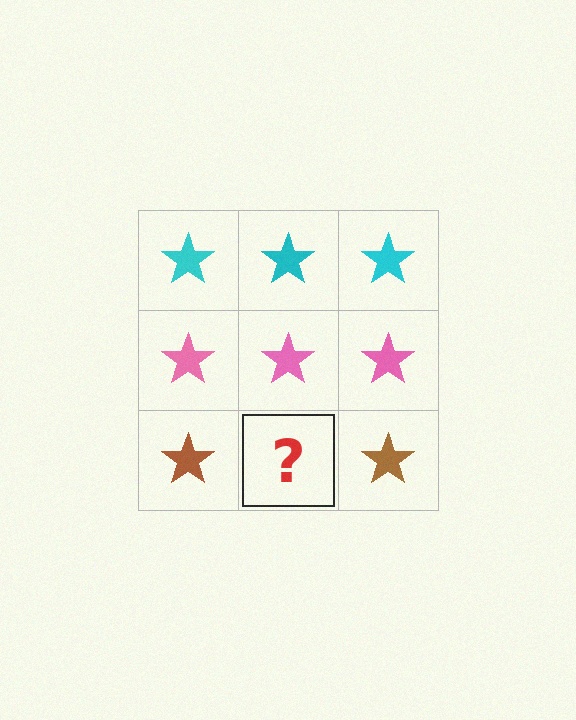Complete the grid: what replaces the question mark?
The question mark should be replaced with a brown star.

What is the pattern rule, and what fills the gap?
The rule is that each row has a consistent color. The gap should be filled with a brown star.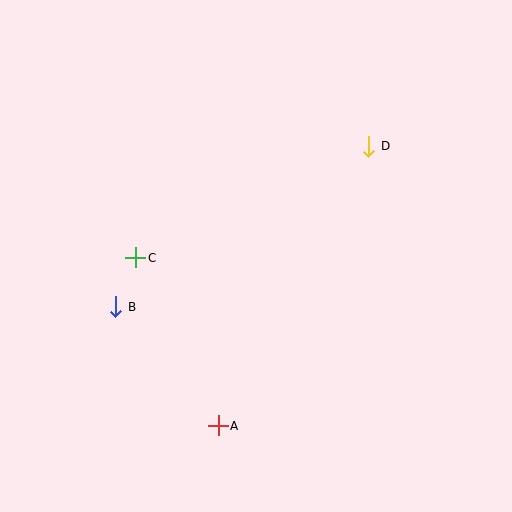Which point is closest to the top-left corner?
Point C is closest to the top-left corner.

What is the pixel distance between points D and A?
The distance between D and A is 317 pixels.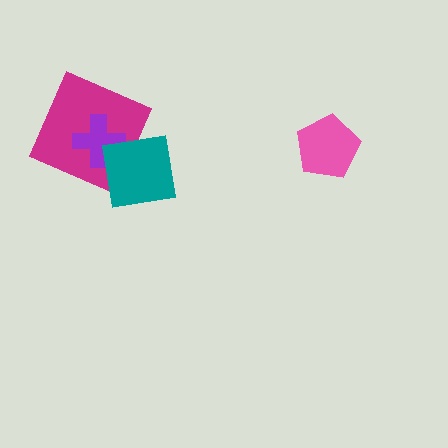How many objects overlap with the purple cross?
2 objects overlap with the purple cross.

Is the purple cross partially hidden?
Yes, it is partially covered by another shape.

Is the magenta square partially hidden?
Yes, it is partially covered by another shape.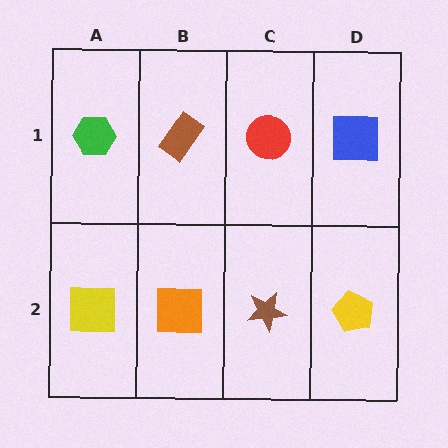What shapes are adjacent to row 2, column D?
A blue square (row 1, column D), a brown star (row 2, column C).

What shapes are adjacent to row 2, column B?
A brown rectangle (row 1, column B), a yellow square (row 2, column A), a brown star (row 2, column C).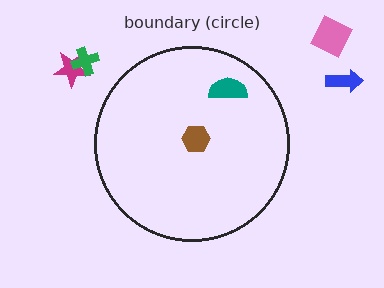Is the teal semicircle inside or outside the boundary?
Inside.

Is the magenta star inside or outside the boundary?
Outside.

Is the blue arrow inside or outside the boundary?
Outside.